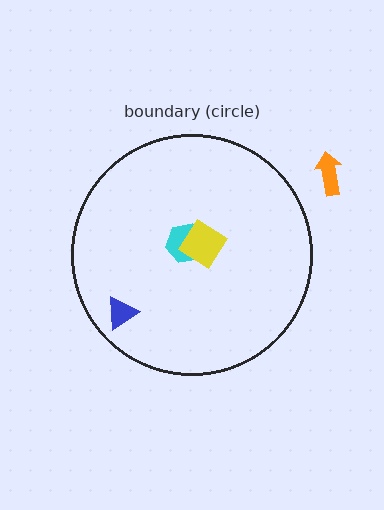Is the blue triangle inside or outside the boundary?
Inside.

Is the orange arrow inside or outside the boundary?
Outside.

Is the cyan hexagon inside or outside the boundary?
Inside.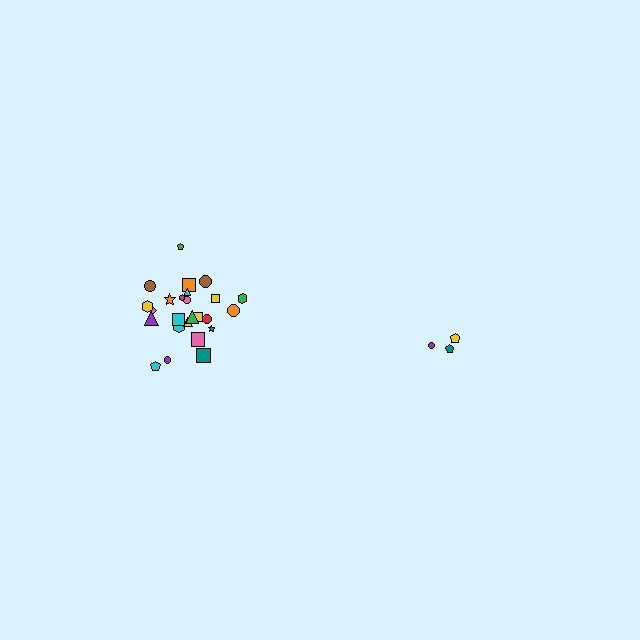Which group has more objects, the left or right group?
The left group.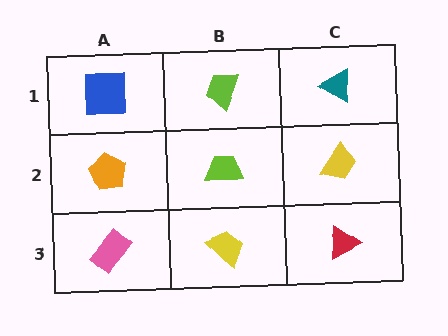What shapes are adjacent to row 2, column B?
A lime trapezoid (row 1, column B), a yellow trapezoid (row 3, column B), an orange pentagon (row 2, column A), a yellow trapezoid (row 2, column C).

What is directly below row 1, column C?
A yellow trapezoid.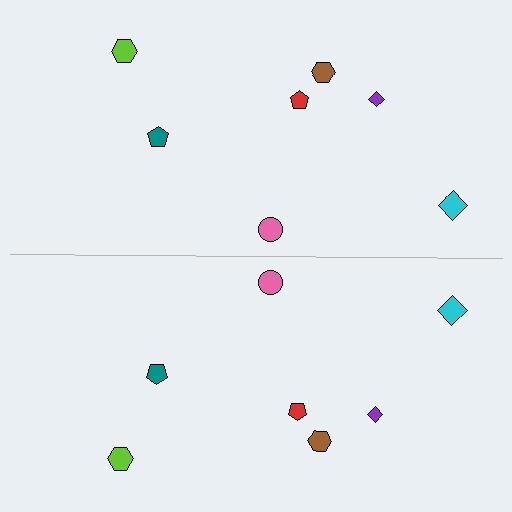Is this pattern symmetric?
Yes, this pattern has bilateral (reflection) symmetry.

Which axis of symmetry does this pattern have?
The pattern has a horizontal axis of symmetry running through the center of the image.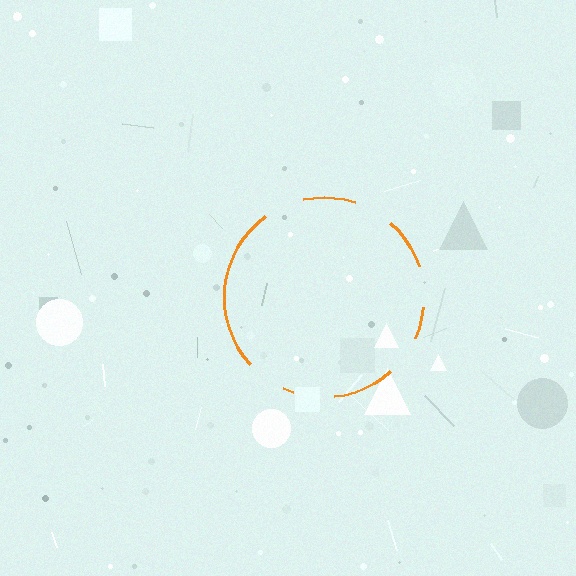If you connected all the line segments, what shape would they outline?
They would outline a circle.